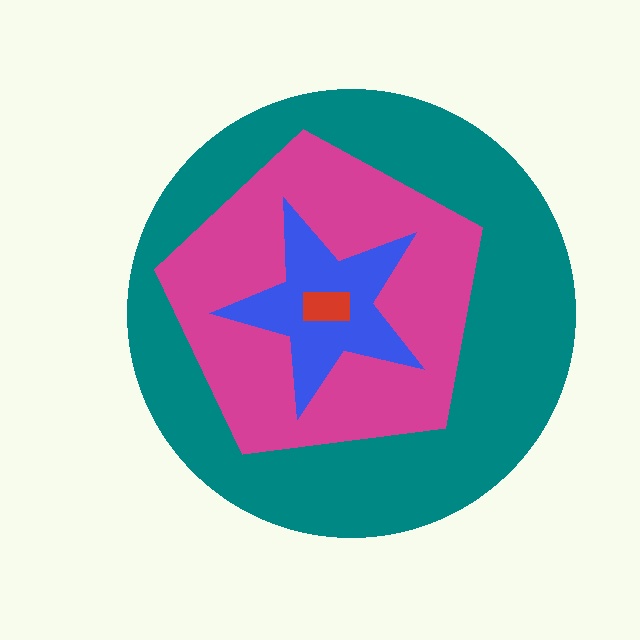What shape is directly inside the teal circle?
The magenta pentagon.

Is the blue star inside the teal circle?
Yes.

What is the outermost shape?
The teal circle.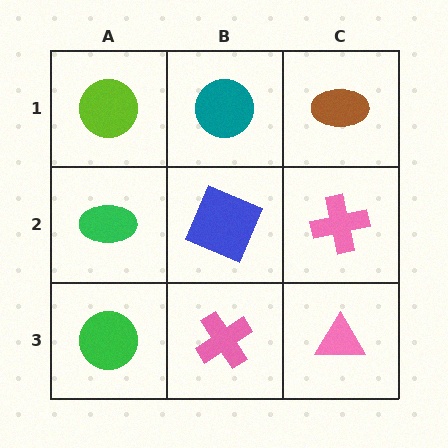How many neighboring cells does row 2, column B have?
4.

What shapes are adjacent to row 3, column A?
A green ellipse (row 2, column A), a pink cross (row 3, column B).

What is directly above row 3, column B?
A blue square.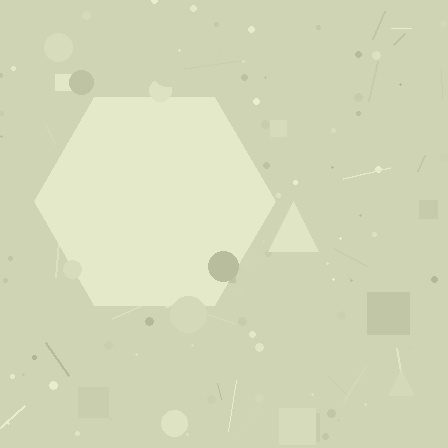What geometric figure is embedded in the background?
A hexagon is embedded in the background.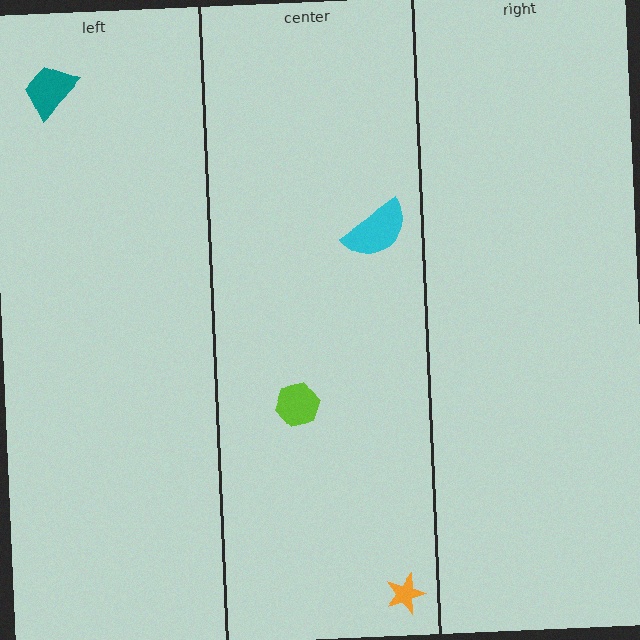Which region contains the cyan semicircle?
The center region.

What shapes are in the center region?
The lime hexagon, the orange star, the cyan semicircle.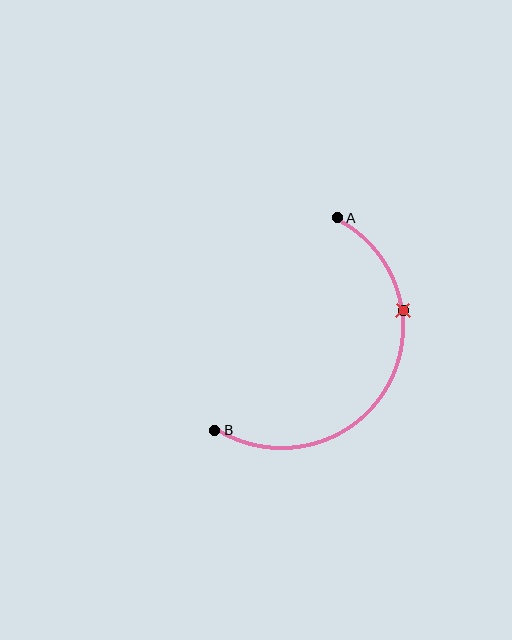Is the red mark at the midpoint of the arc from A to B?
No. The red mark lies on the arc but is closer to endpoint A. The arc midpoint would be at the point on the curve equidistant along the arc from both A and B.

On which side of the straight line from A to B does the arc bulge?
The arc bulges to the right of the straight line connecting A and B.